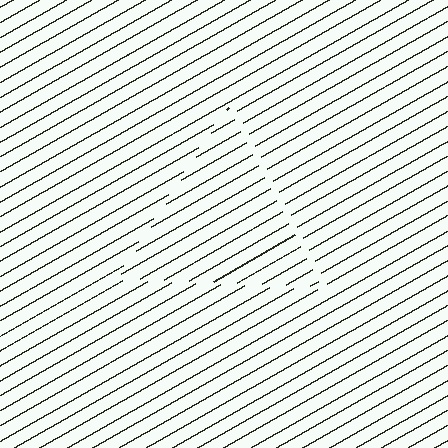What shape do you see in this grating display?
An illusory triangle. The interior of the shape contains the same grating, shifted by half a period — the contour is defined by the phase discontinuity where line-ends from the inner and outer gratings abut.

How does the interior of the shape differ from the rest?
The interior of the shape contains the same grating, shifted by half a period — the contour is defined by the phase discontinuity where line-ends from the inner and outer gratings abut.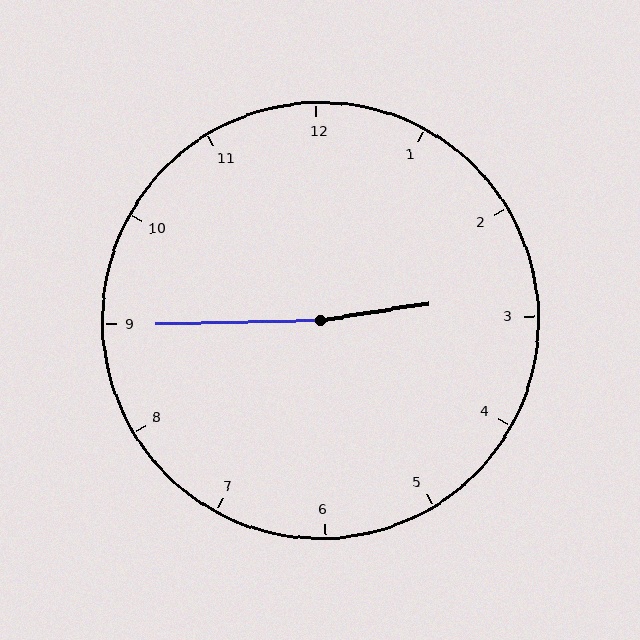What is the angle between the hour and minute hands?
Approximately 172 degrees.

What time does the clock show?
2:45.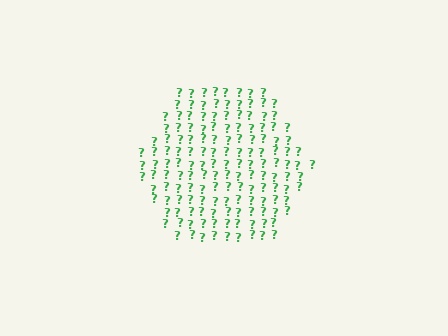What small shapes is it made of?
It is made of small question marks.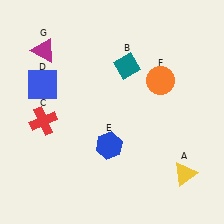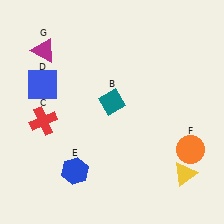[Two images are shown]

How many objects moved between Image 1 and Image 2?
3 objects moved between the two images.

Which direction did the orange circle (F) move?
The orange circle (F) moved down.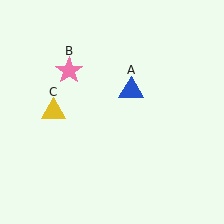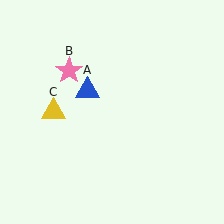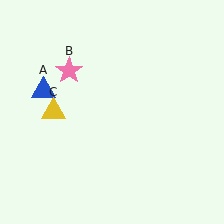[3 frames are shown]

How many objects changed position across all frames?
1 object changed position: blue triangle (object A).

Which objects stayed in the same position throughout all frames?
Pink star (object B) and yellow triangle (object C) remained stationary.